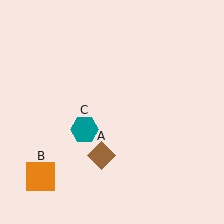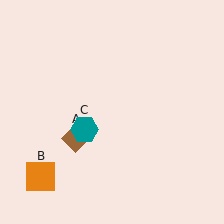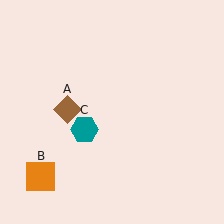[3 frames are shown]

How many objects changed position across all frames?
1 object changed position: brown diamond (object A).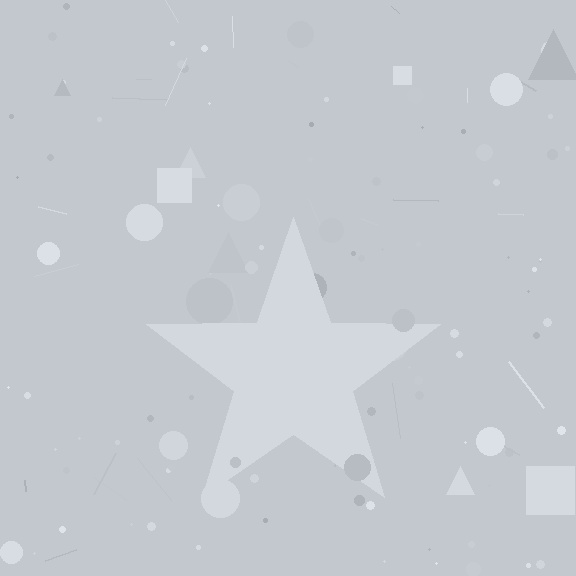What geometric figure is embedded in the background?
A star is embedded in the background.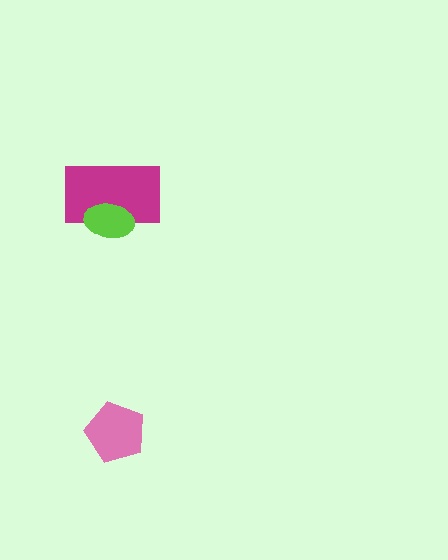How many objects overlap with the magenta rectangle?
1 object overlaps with the magenta rectangle.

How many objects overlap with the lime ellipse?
1 object overlaps with the lime ellipse.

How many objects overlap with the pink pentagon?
0 objects overlap with the pink pentagon.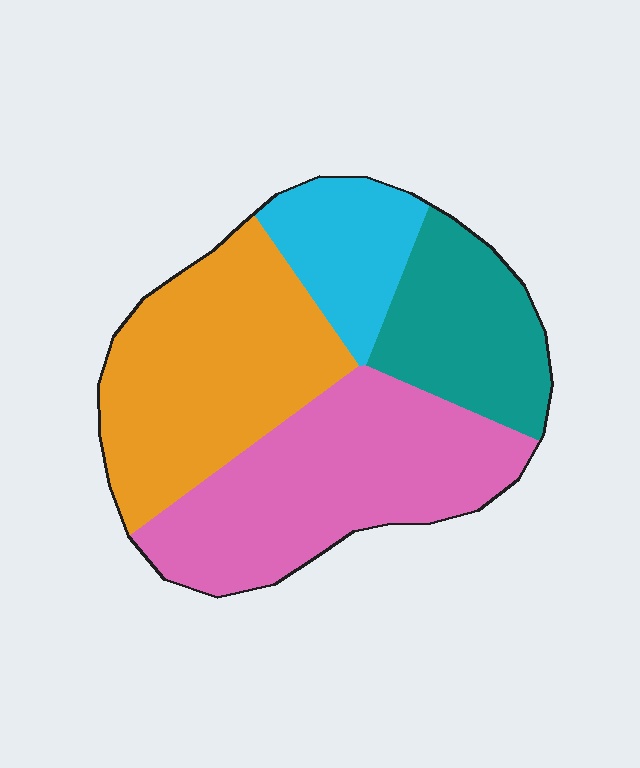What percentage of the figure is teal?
Teal covers 19% of the figure.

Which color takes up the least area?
Cyan, at roughly 15%.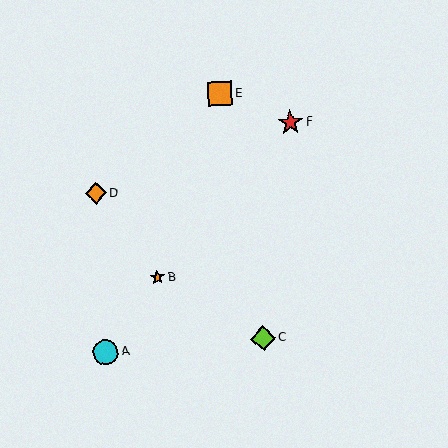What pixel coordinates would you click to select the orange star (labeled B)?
Click at (157, 277) to select the orange star B.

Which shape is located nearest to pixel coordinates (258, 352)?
The lime diamond (labeled C) at (263, 338) is nearest to that location.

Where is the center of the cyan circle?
The center of the cyan circle is at (106, 352).